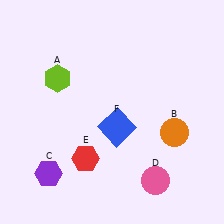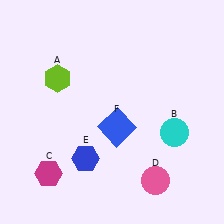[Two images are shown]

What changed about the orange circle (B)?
In Image 1, B is orange. In Image 2, it changed to cyan.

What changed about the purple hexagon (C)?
In Image 1, C is purple. In Image 2, it changed to magenta.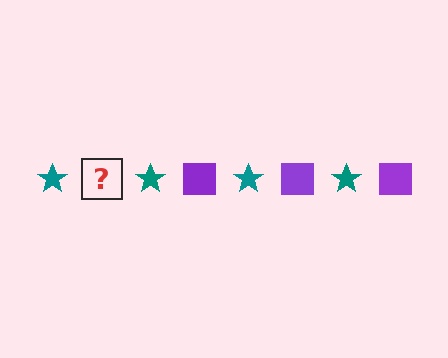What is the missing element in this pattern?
The missing element is a purple square.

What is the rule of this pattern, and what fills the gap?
The rule is that the pattern alternates between teal star and purple square. The gap should be filled with a purple square.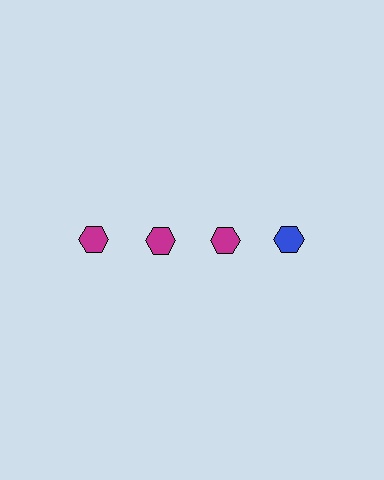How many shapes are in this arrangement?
There are 4 shapes arranged in a grid pattern.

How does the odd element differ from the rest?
It has a different color: blue instead of magenta.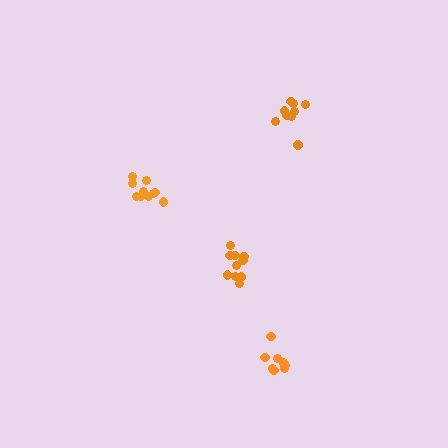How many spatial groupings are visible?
There are 4 spatial groupings.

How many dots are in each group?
Group 1: 9 dots, Group 2: 10 dots, Group 3: 9 dots, Group 4: 11 dots (39 total).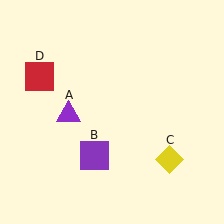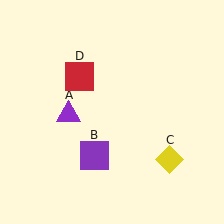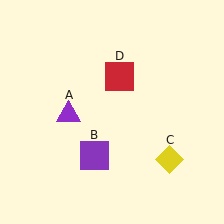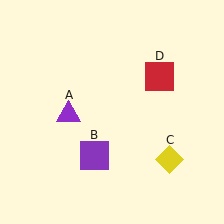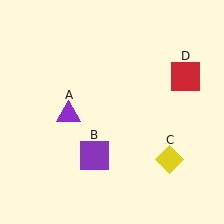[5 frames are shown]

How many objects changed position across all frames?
1 object changed position: red square (object D).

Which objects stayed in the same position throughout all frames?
Purple triangle (object A) and purple square (object B) and yellow diamond (object C) remained stationary.